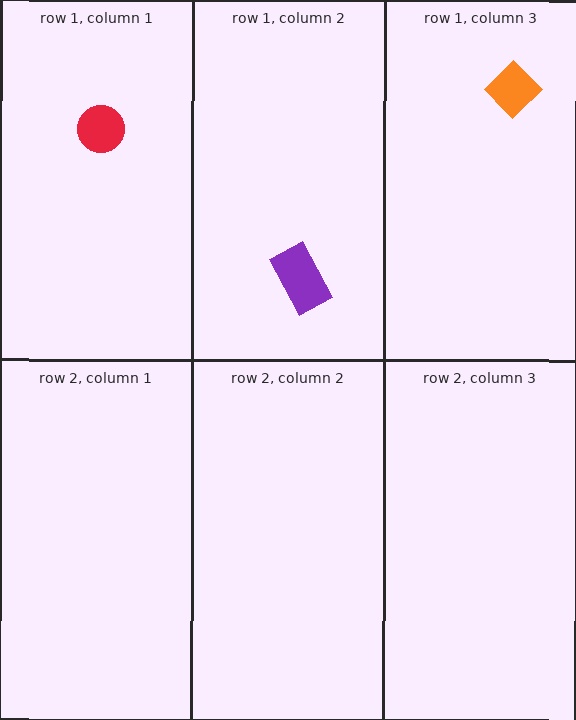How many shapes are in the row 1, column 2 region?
1.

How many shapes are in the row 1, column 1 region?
1.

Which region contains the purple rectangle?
The row 1, column 2 region.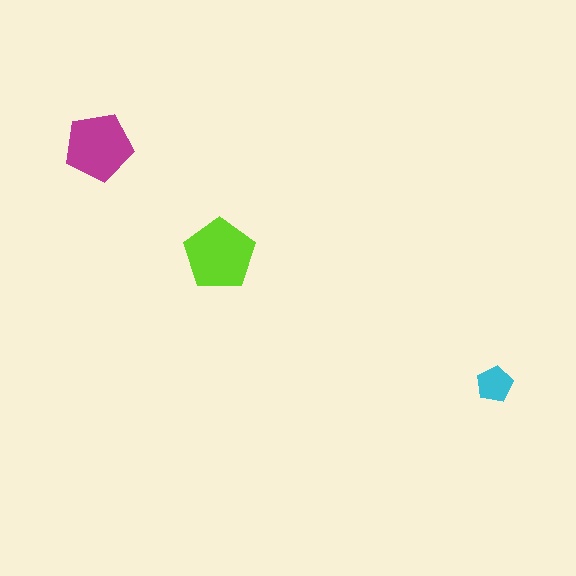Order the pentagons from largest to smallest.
the lime one, the magenta one, the cyan one.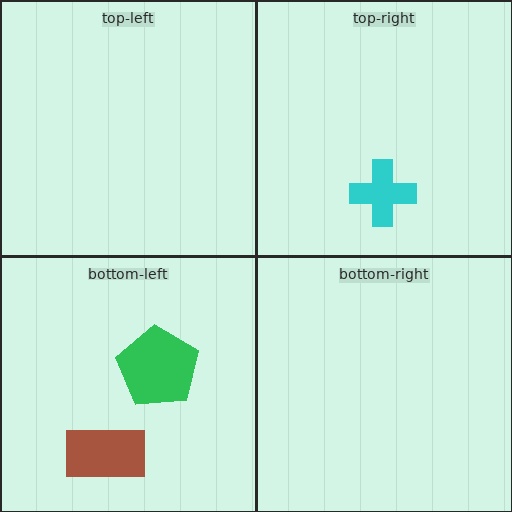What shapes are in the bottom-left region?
The green pentagon, the brown rectangle.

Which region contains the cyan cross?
The top-right region.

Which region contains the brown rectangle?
The bottom-left region.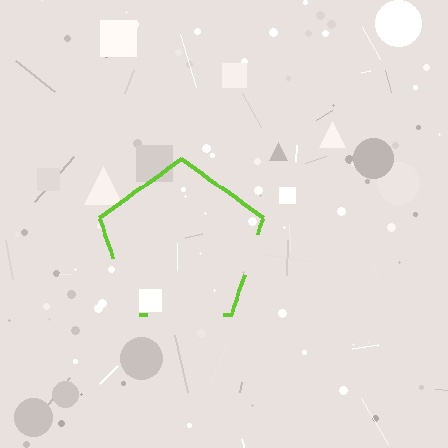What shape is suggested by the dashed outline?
The dashed outline suggests a pentagon.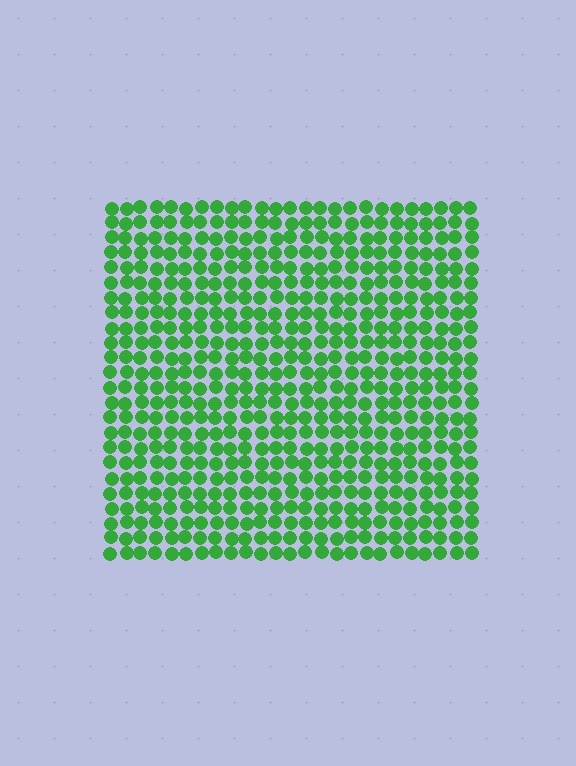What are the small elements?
The small elements are circles.